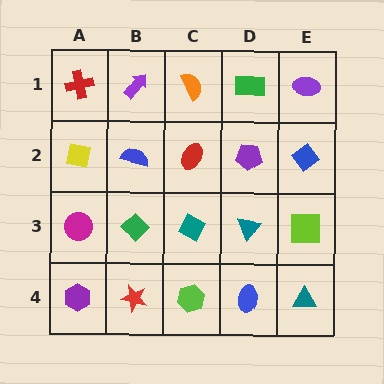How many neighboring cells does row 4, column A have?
2.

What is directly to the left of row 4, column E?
A blue ellipse.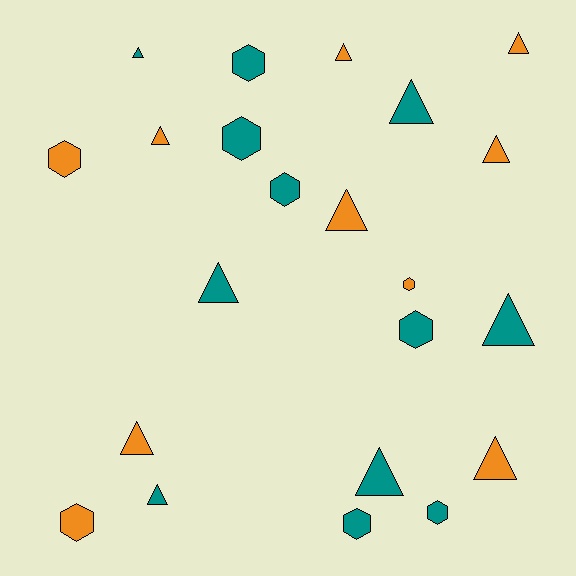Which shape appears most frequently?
Triangle, with 13 objects.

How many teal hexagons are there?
There are 6 teal hexagons.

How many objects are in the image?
There are 22 objects.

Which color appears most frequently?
Teal, with 12 objects.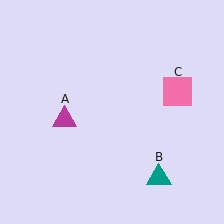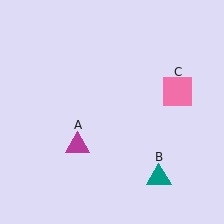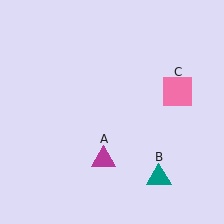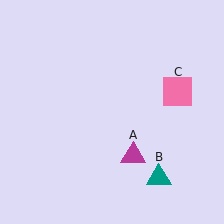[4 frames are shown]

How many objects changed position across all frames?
1 object changed position: magenta triangle (object A).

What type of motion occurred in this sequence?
The magenta triangle (object A) rotated counterclockwise around the center of the scene.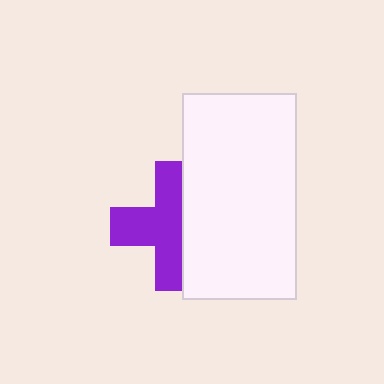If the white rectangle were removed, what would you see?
You would see the complete purple cross.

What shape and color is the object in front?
The object in front is a white rectangle.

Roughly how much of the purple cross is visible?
About half of it is visible (roughly 59%).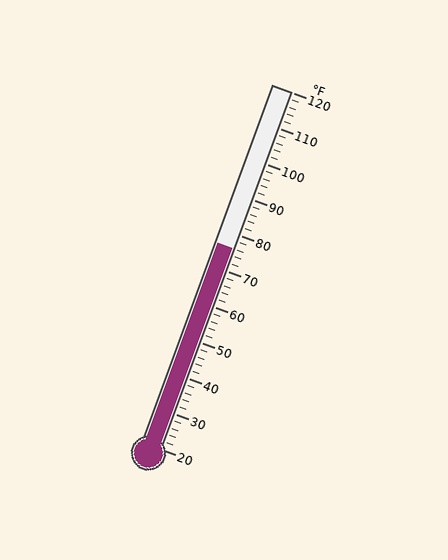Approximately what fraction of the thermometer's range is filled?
The thermometer is filled to approximately 55% of its range.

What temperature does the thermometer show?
The thermometer shows approximately 76°F.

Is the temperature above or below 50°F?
The temperature is above 50°F.